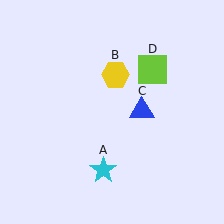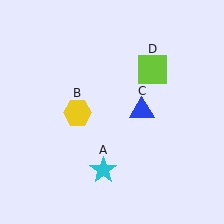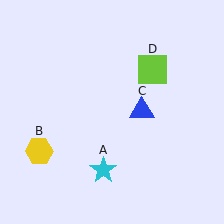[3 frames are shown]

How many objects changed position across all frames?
1 object changed position: yellow hexagon (object B).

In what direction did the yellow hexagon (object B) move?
The yellow hexagon (object B) moved down and to the left.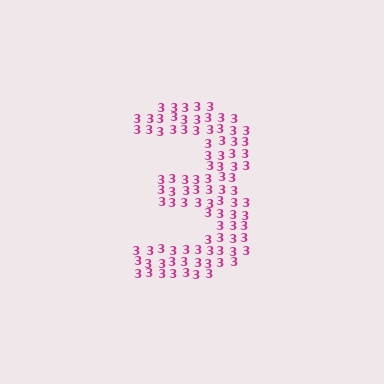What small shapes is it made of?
It is made of small digit 3's.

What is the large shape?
The large shape is the digit 3.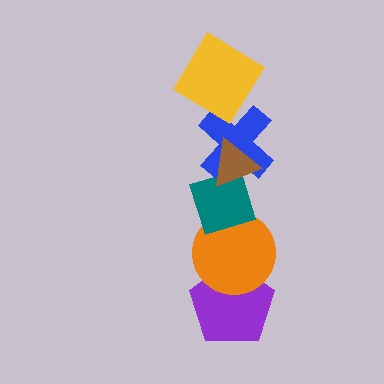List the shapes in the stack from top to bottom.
From top to bottom: the yellow diamond, the brown triangle, the blue cross, the teal diamond, the orange circle, the purple pentagon.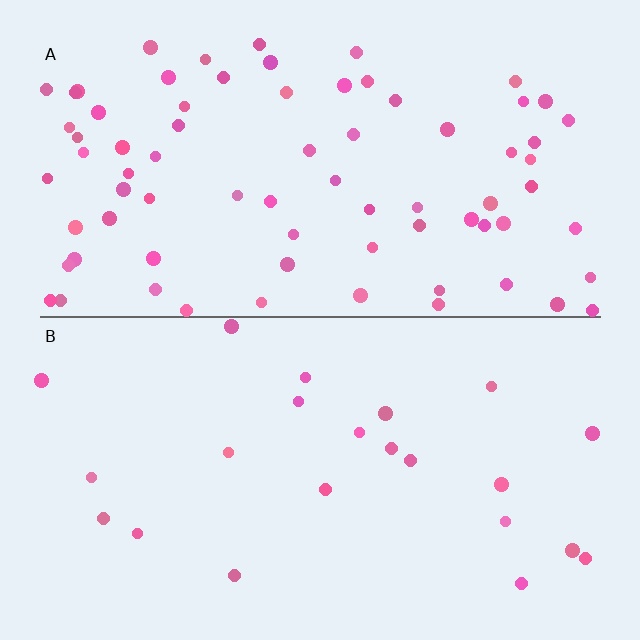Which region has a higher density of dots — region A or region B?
A (the top).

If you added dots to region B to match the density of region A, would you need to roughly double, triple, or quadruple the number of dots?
Approximately triple.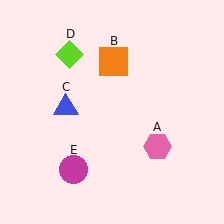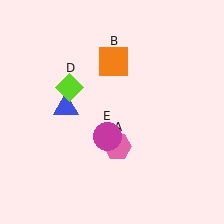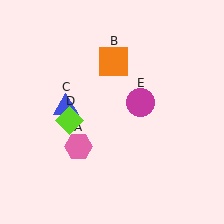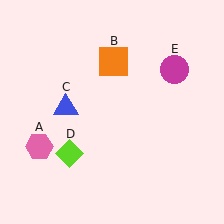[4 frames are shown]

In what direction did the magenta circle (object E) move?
The magenta circle (object E) moved up and to the right.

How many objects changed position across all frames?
3 objects changed position: pink hexagon (object A), lime diamond (object D), magenta circle (object E).